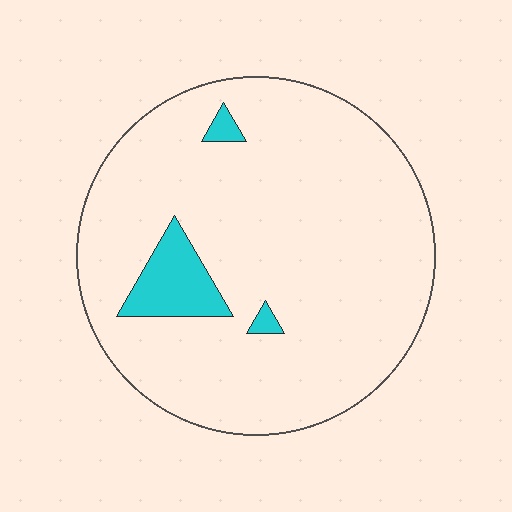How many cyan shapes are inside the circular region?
3.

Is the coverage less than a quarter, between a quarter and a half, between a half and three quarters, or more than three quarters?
Less than a quarter.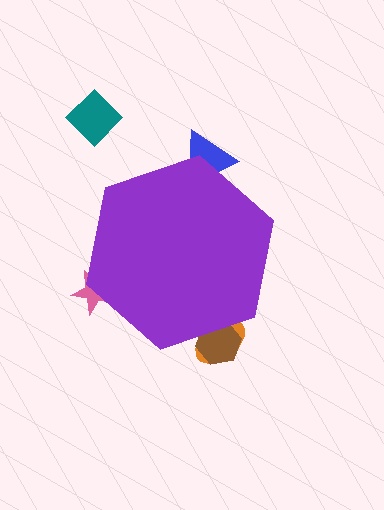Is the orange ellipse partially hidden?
Yes, the orange ellipse is partially hidden behind the purple hexagon.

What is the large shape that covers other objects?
A purple hexagon.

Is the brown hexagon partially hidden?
Yes, the brown hexagon is partially hidden behind the purple hexagon.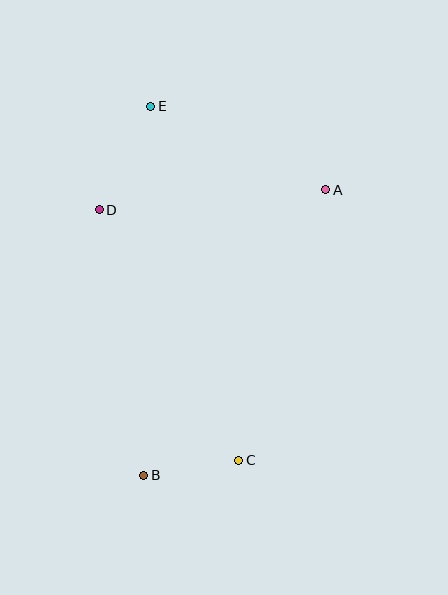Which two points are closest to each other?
Points B and C are closest to each other.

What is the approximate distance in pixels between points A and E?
The distance between A and E is approximately 194 pixels.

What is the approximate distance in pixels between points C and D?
The distance between C and D is approximately 287 pixels.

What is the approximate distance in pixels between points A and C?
The distance between A and C is approximately 284 pixels.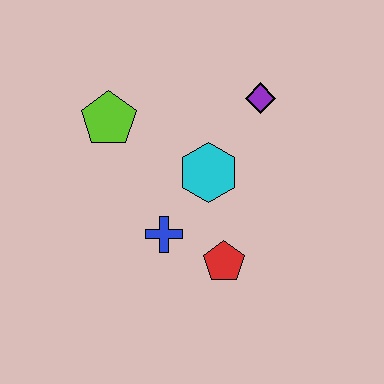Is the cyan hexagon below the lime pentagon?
Yes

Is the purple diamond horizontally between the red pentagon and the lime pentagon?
No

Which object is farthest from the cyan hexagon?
The lime pentagon is farthest from the cyan hexagon.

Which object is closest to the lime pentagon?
The cyan hexagon is closest to the lime pentagon.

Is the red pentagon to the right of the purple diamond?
No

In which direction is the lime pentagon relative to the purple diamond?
The lime pentagon is to the left of the purple diamond.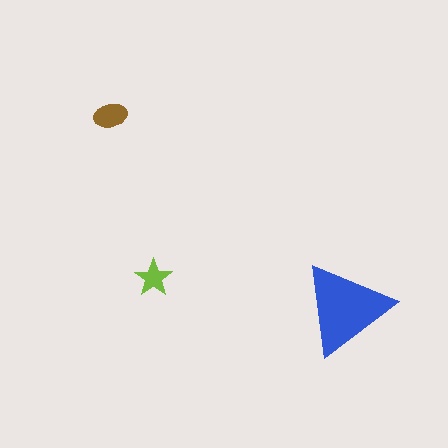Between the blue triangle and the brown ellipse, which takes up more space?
The blue triangle.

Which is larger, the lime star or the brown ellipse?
The brown ellipse.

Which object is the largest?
The blue triangle.